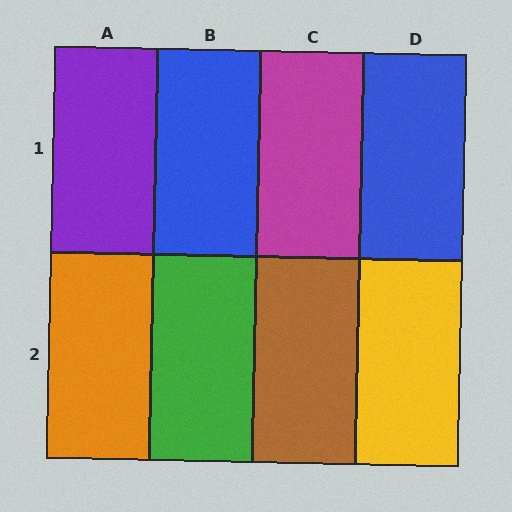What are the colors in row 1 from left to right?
Purple, blue, magenta, blue.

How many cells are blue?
2 cells are blue.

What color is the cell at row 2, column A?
Orange.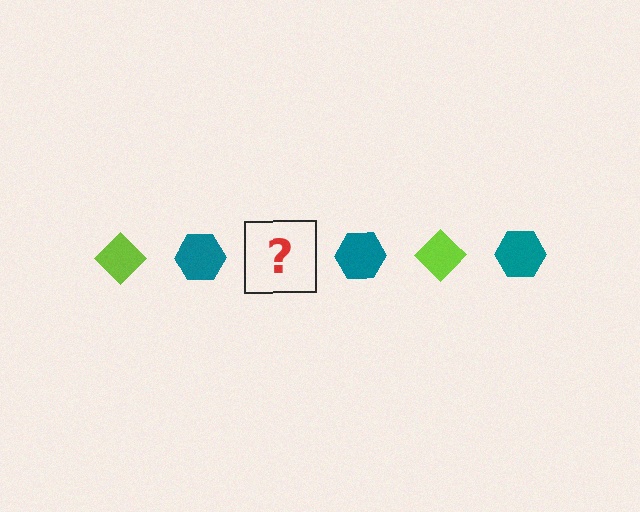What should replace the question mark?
The question mark should be replaced with a lime diamond.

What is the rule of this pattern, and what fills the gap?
The rule is that the pattern alternates between lime diamond and teal hexagon. The gap should be filled with a lime diamond.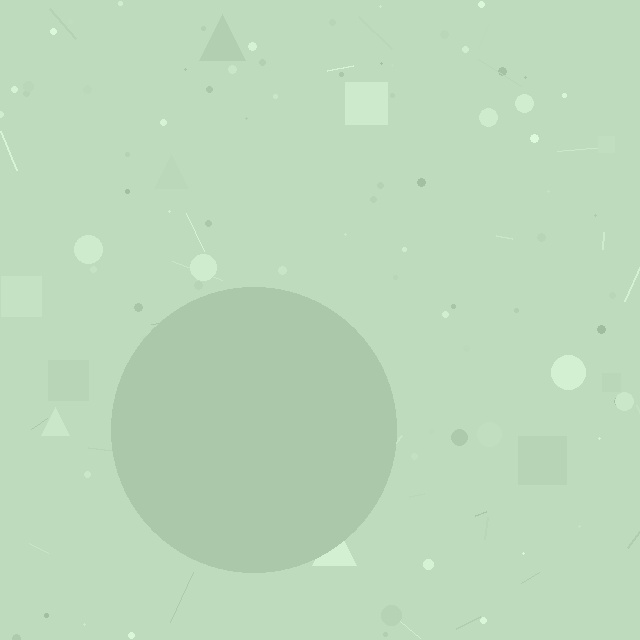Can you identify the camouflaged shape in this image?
The camouflaged shape is a circle.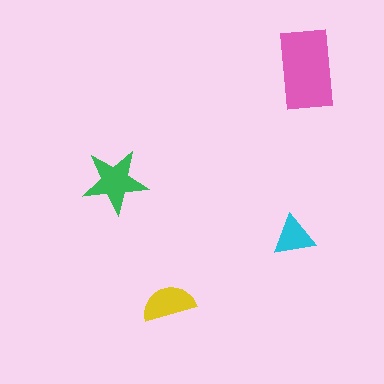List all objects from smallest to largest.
The cyan triangle, the yellow semicircle, the green star, the pink rectangle.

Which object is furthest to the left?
The green star is leftmost.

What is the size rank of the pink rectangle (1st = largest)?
1st.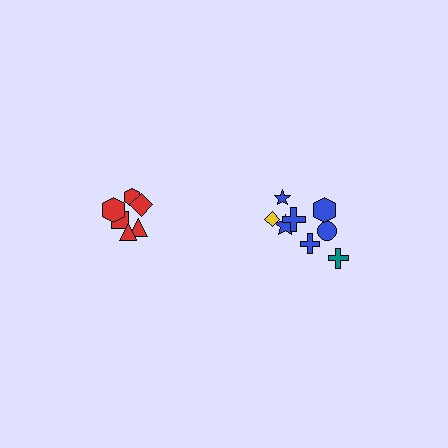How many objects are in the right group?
There are 8 objects.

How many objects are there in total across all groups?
There are 14 objects.